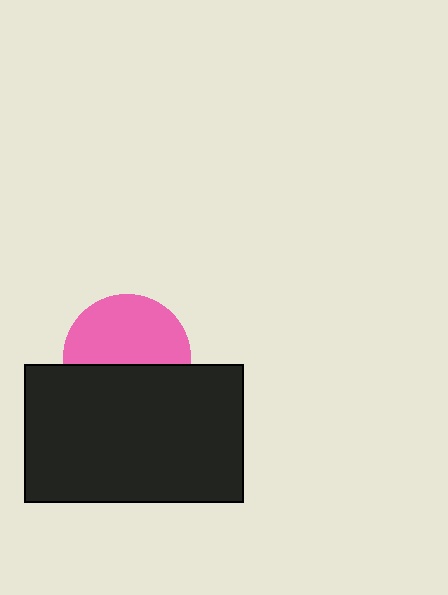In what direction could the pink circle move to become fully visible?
The pink circle could move up. That would shift it out from behind the black rectangle entirely.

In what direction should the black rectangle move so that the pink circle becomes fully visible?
The black rectangle should move down. That is the shortest direction to clear the overlap and leave the pink circle fully visible.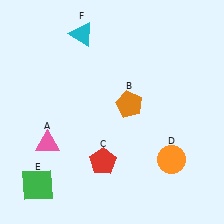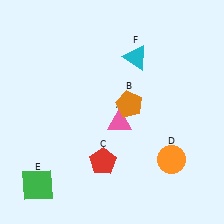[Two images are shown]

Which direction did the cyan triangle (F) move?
The cyan triangle (F) moved right.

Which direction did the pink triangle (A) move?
The pink triangle (A) moved right.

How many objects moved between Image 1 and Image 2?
2 objects moved between the two images.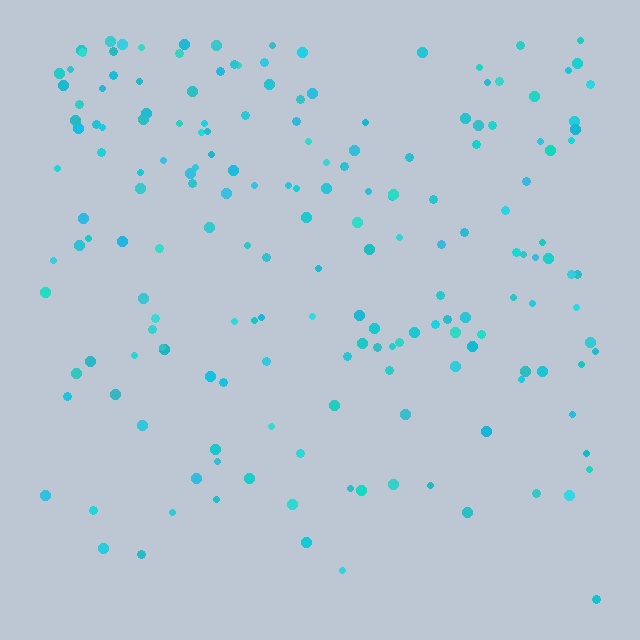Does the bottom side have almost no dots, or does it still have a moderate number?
Still a moderate number, just noticeably fewer than the top.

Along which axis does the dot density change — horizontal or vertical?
Vertical.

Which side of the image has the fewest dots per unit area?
The bottom.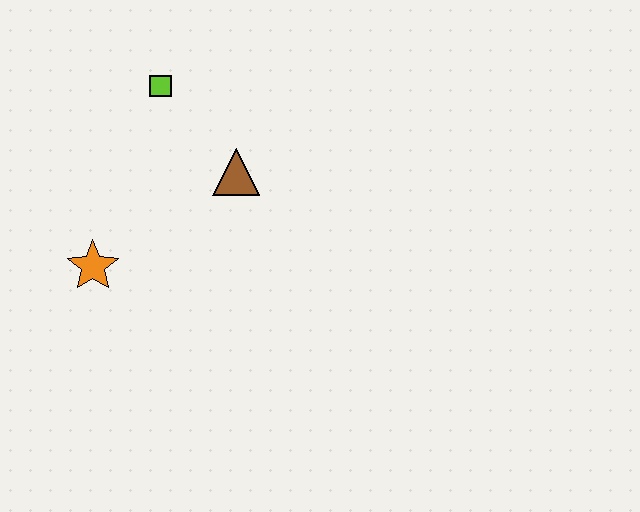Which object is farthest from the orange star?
The lime square is farthest from the orange star.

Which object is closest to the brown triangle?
The lime square is closest to the brown triangle.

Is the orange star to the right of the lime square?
No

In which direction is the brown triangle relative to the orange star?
The brown triangle is to the right of the orange star.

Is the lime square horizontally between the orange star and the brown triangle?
Yes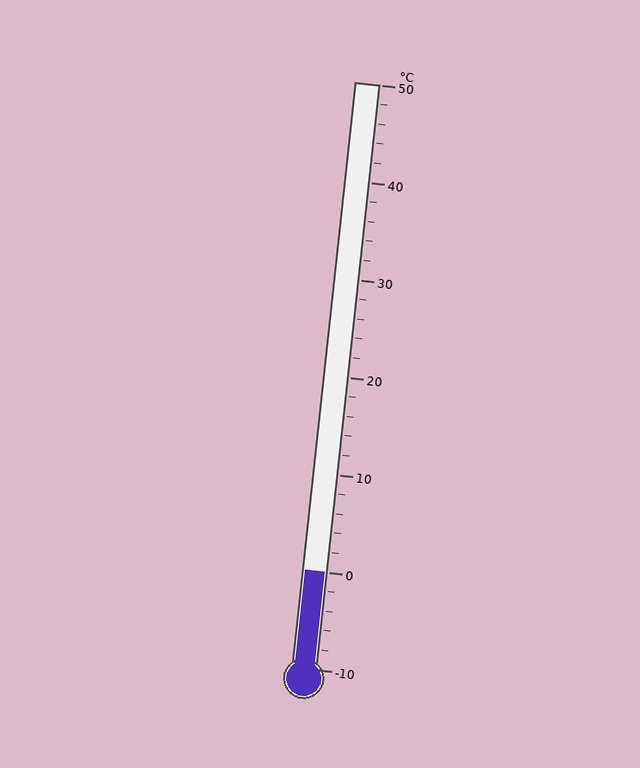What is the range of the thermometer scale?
The thermometer scale ranges from -10°C to 50°C.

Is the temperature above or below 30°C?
The temperature is below 30°C.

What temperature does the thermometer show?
The thermometer shows approximately 0°C.